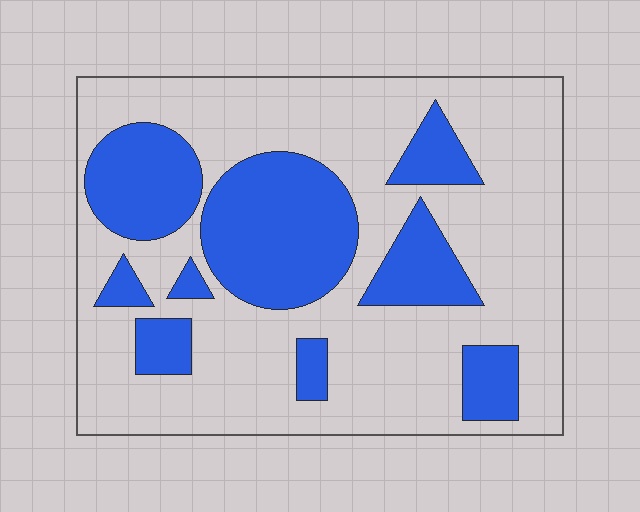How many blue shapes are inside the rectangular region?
9.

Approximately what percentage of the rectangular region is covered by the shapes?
Approximately 30%.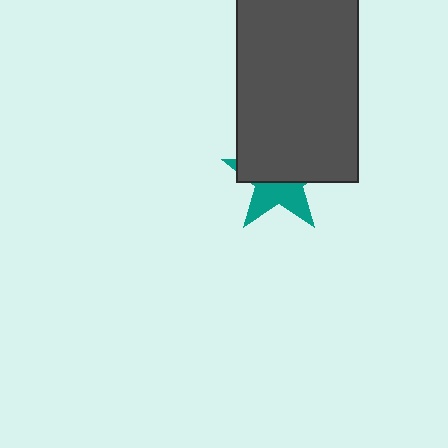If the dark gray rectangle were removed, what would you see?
You would see the complete teal star.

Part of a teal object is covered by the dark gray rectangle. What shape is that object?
It is a star.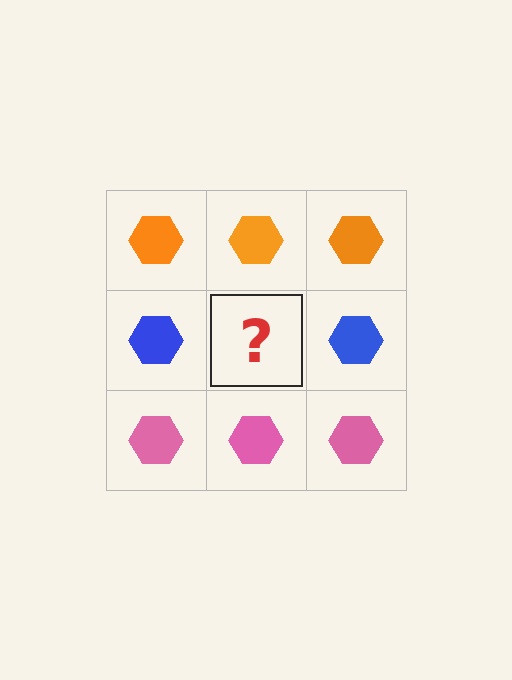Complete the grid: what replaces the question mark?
The question mark should be replaced with a blue hexagon.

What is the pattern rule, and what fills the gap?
The rule is that each row has a consistent color. The gap should be filled with a blue hexagon.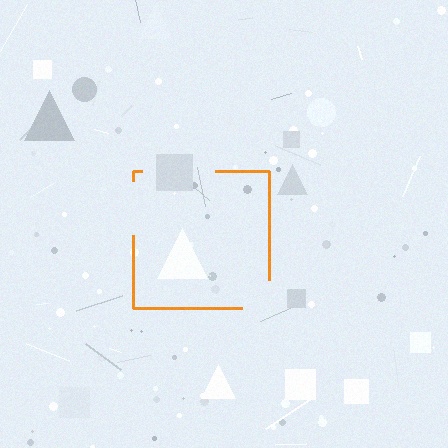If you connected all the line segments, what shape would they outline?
They would outline a square.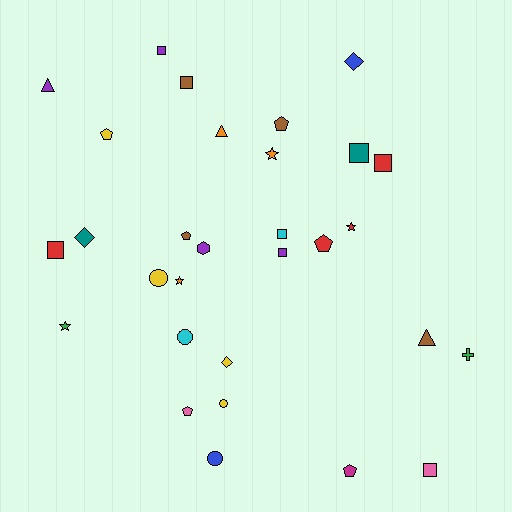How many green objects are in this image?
There are 2 green objects.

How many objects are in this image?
There are 30 objects.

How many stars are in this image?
There are 4 stars.